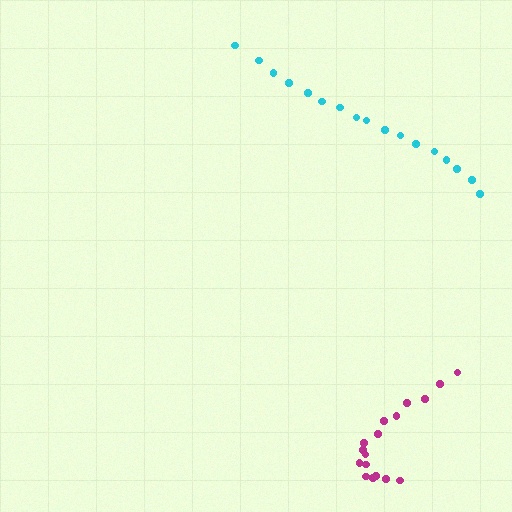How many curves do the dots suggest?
There are 2 distinct paths.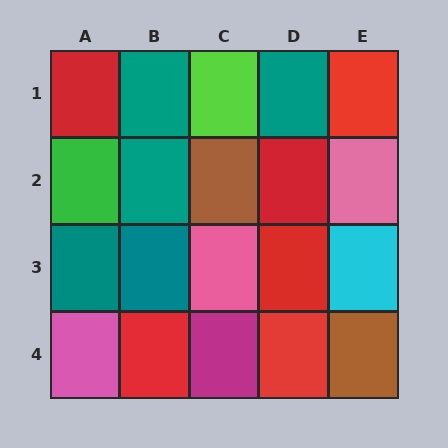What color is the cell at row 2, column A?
Green.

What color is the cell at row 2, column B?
Teal.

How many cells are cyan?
1 cell is cyan.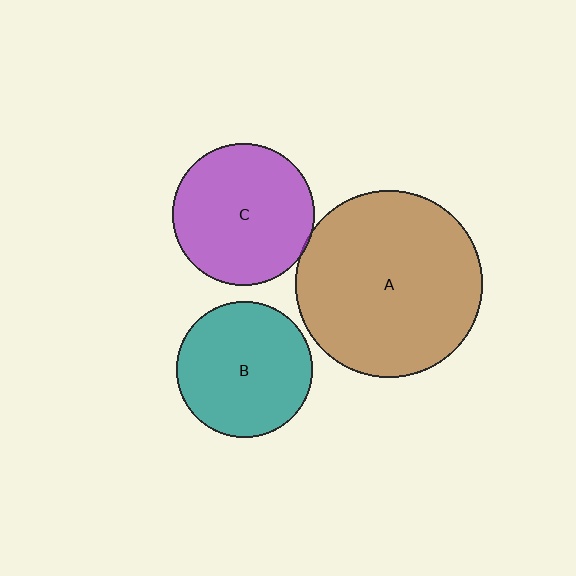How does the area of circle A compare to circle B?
Approximately 1.9 times.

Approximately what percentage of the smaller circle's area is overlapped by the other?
Approximately 5%.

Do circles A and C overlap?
Yes.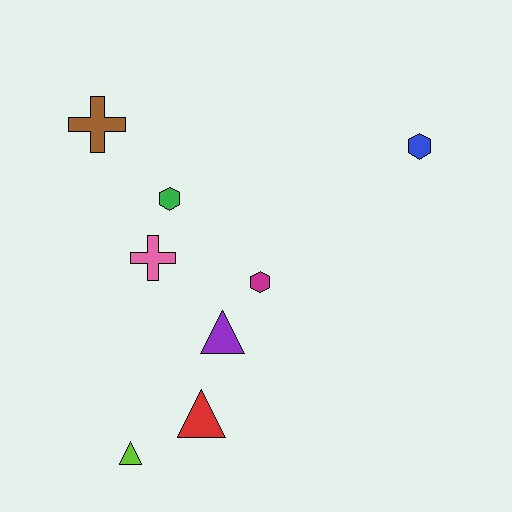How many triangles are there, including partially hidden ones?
There are 3 triangles.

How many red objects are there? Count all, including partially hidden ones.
There is 1 red object.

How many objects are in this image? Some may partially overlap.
There are 8 objects.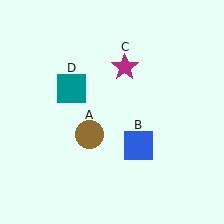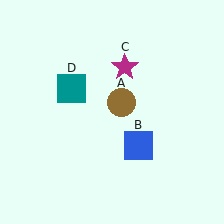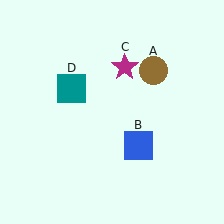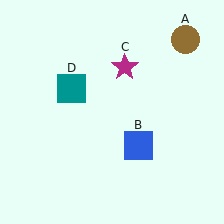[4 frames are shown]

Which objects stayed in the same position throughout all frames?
Blue square (object B) and magenta star (object C) and teal square (object D) remained stationary.